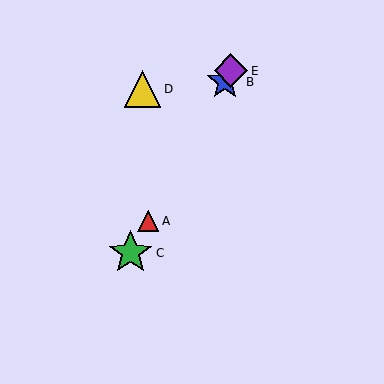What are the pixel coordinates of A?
Object A is at (148, 221).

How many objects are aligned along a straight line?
4 objects (A, B, C, E) are aligned along a straight line.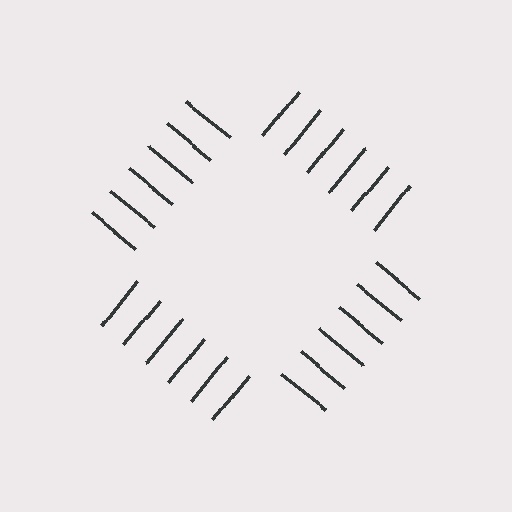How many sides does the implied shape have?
4 sides — the line-ends trace a square.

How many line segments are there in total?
24 — 6 along each of the 4 edges.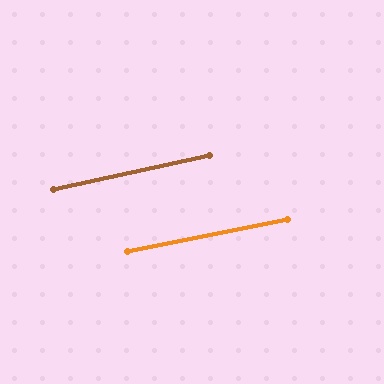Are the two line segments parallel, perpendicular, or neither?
Parallel — their directions differ by only 1.1°.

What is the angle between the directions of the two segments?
Approximately 1 degree.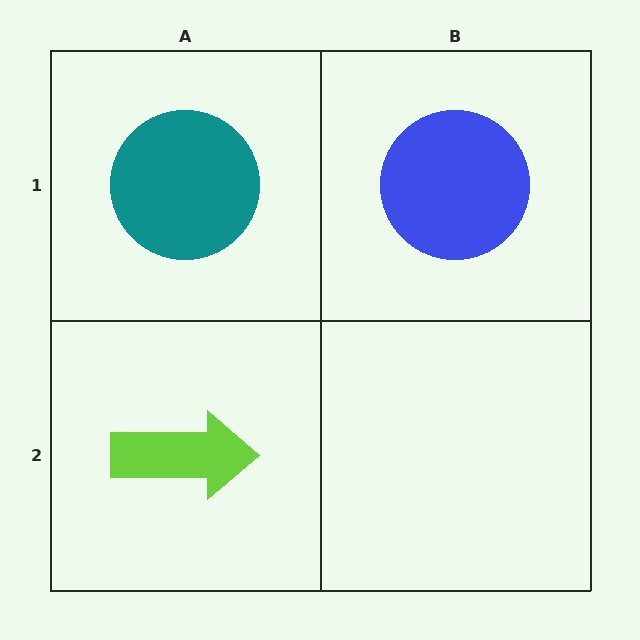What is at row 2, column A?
A lime arrow.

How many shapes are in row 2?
1 shape.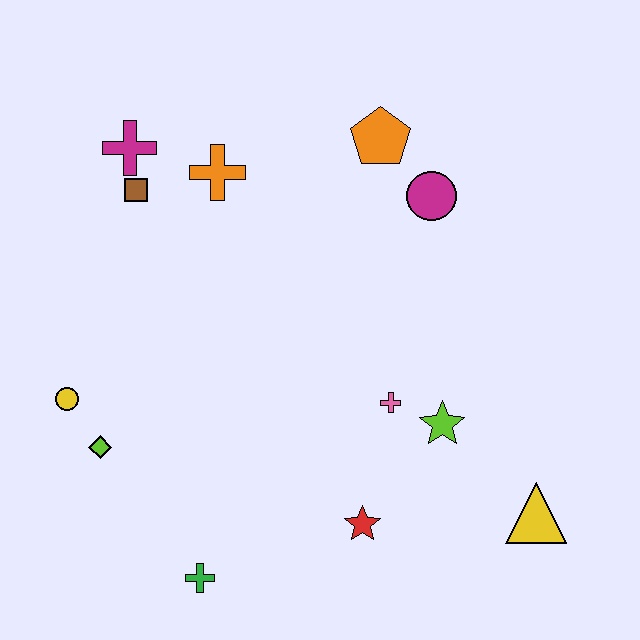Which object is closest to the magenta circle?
The orange pentagon is closest to the magenta circle.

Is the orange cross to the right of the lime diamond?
Yes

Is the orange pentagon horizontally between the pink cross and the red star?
Yes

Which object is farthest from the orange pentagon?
The green cross is farthest from the orange pentagon.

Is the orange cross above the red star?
Yes